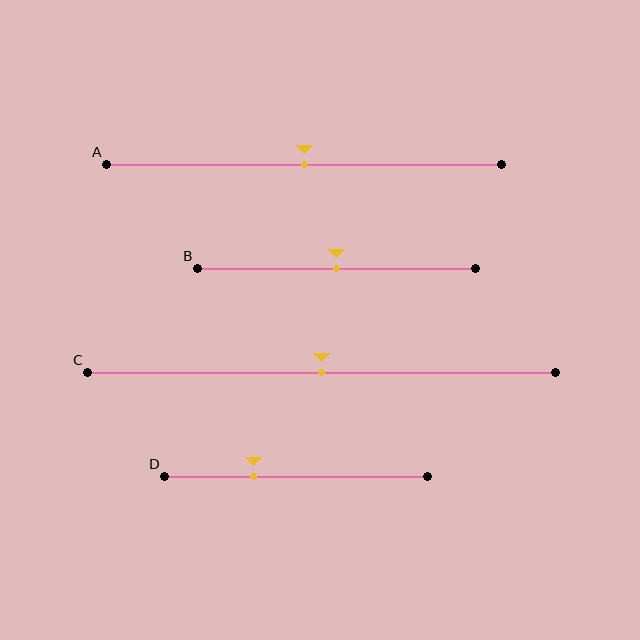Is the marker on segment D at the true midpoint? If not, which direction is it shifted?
No, the marker on segment D is shifted to the left by about 16% of the segment length.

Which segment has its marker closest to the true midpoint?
Segment A has its marker closest to the true midpoint.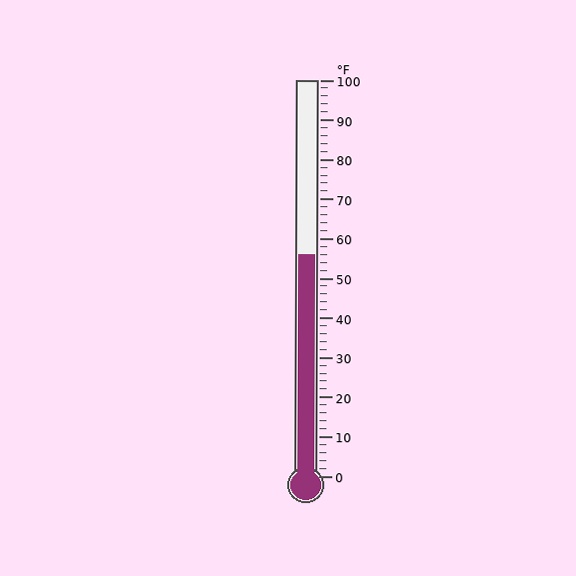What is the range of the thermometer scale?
The thermometer scale ranges from 0°F to 100°F.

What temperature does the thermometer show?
The thermometer shows approximately 56°F.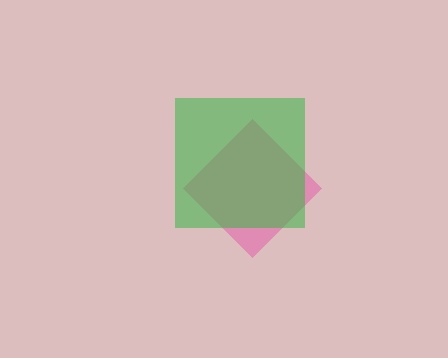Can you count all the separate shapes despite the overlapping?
Yes, there are 2 separate shapes.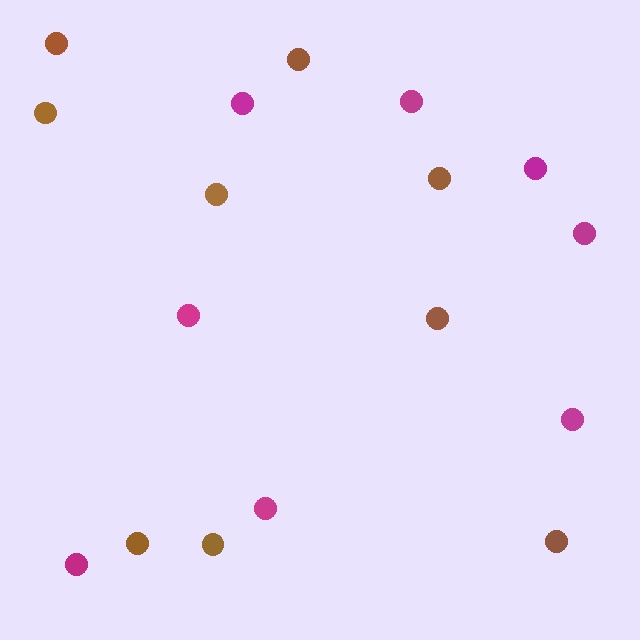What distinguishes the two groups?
There are 2 groups: one group of magenta circles (8) and one group of brown circles (9).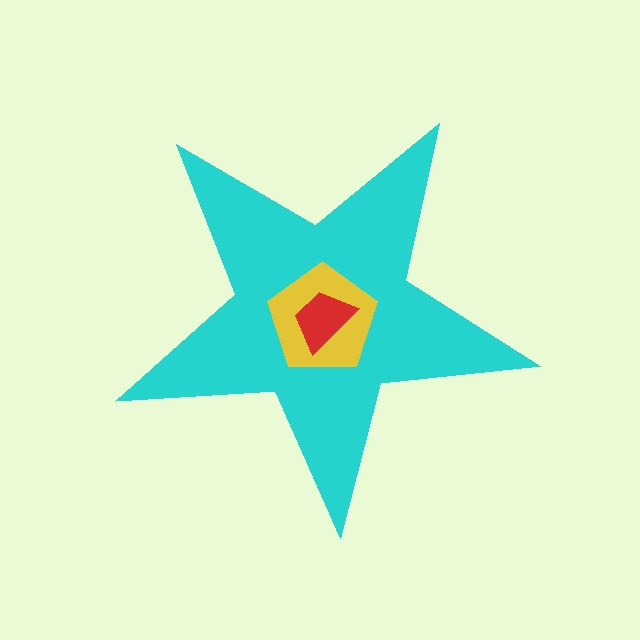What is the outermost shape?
The cyan star.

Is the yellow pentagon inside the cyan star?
Yes.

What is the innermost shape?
The red trapezoid.